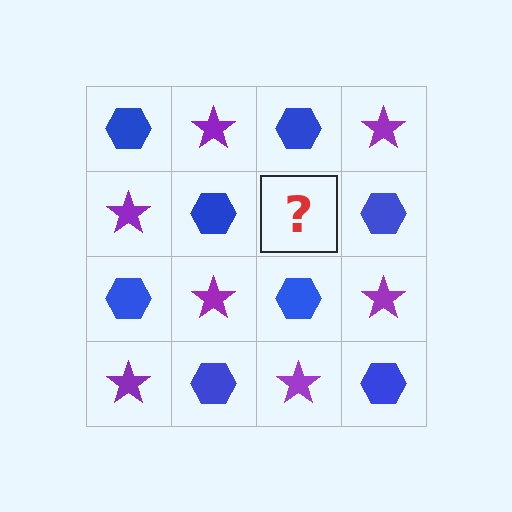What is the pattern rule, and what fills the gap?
The rule is that it alternates blue hexagon and purple star in a checkerboard pattern. The gap should be filled with a purple star.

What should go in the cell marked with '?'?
The missing cell should contain a purple star.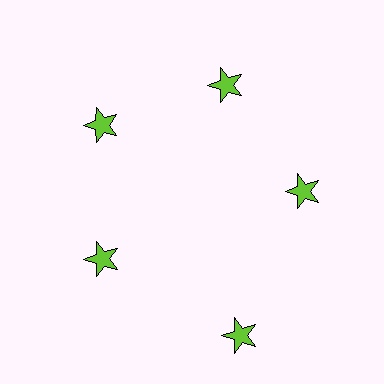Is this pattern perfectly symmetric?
No. The 5 lime stars are arranged in a ring, but one element near the 5 o'clock position is pushed outward from the center, breaking the 5-fold rotational symmetry.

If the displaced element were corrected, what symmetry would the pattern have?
It would have 5-fold rotational symmetry — the pattern would map onto itself every 72 degrees.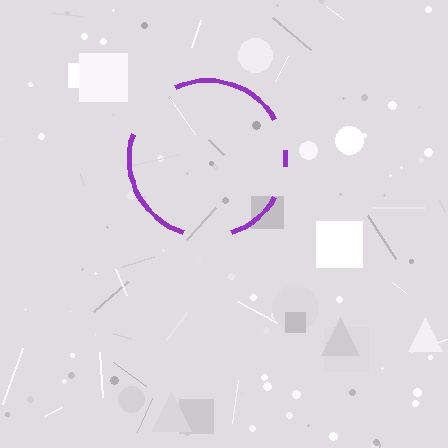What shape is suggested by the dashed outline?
The dashed outline suggests a circle.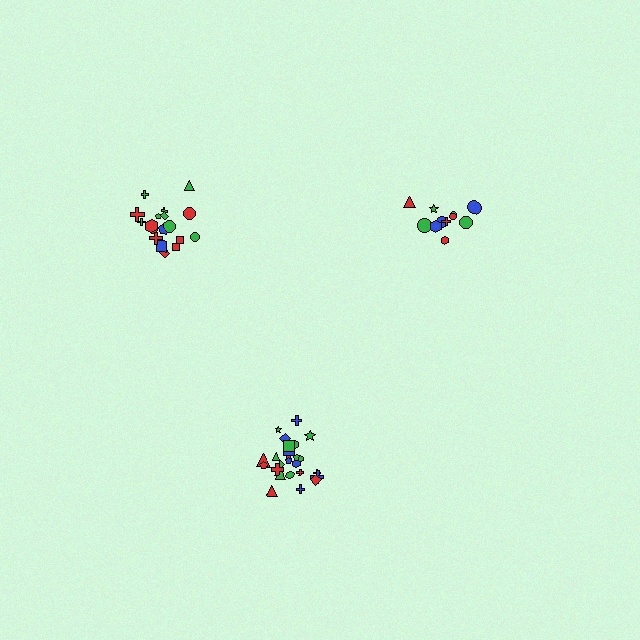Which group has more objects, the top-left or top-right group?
The top-left group.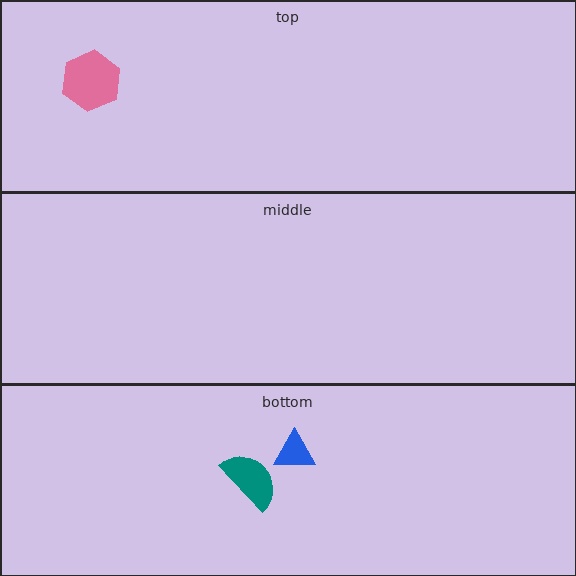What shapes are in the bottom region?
The blue triangle, the teal semicircle.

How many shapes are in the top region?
1.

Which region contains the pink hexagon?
The top region.